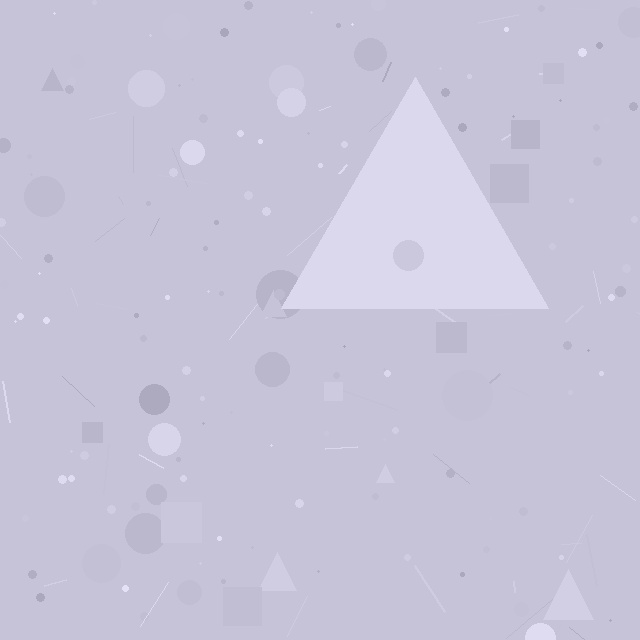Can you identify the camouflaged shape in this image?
The camouflaged shape is a triangle.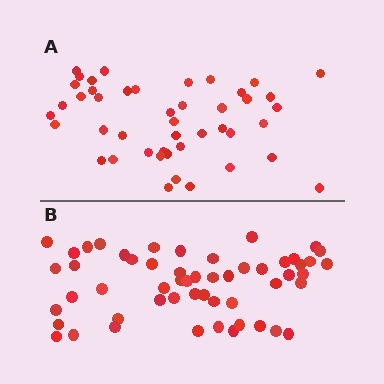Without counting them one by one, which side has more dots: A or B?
Region B (the bottom region) has more dots.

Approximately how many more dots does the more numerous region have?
Region B has roughly 8 or so more dots than region A.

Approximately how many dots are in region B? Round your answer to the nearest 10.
About 50 dots. (The exact count is 54, which rounds to 50.)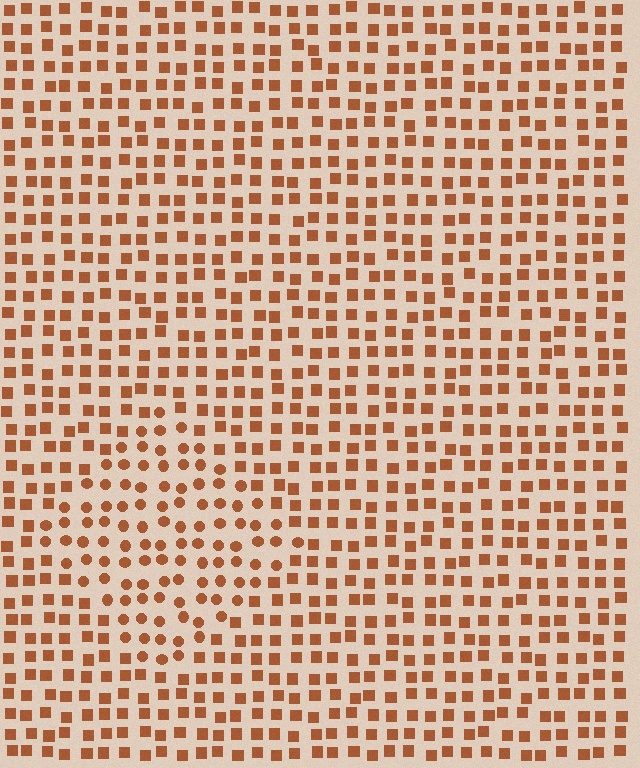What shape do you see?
I see a diamond.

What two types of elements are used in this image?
The image uses circles inside the diamond region and squares outside it.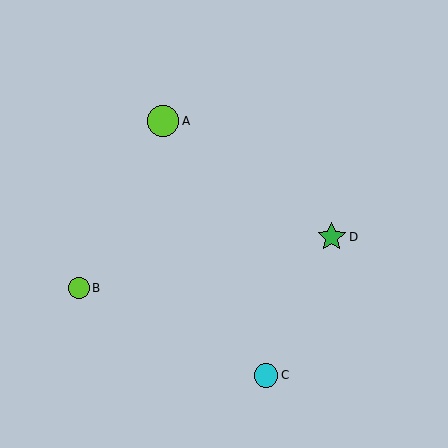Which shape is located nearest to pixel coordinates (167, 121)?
The lime circle (labeled A) at (163, 121) is nearest to that location.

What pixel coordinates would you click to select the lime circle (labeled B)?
Click at (79, 288) to select the lime circle B.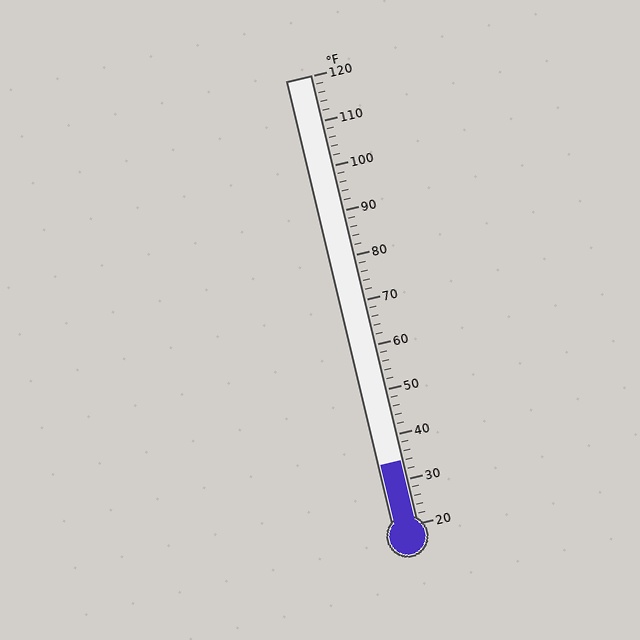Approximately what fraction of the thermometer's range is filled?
The thermometer is filled to approximately 15% of its range.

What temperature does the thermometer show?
The thermometer shows approximately 34°F.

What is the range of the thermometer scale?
The thermometer scale ranges from 20°F to 120°F.